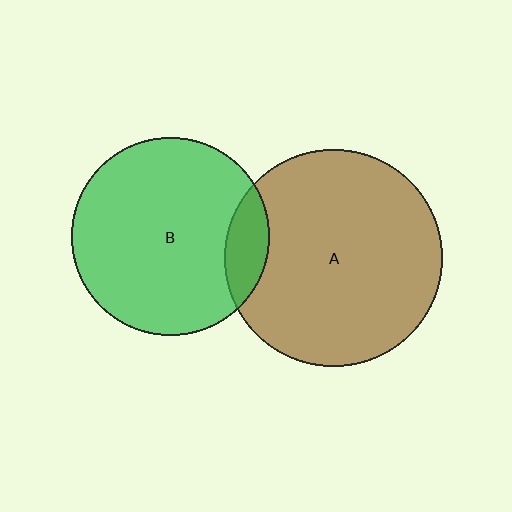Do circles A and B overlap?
Yes.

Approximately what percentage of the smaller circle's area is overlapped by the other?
Approximately 10%.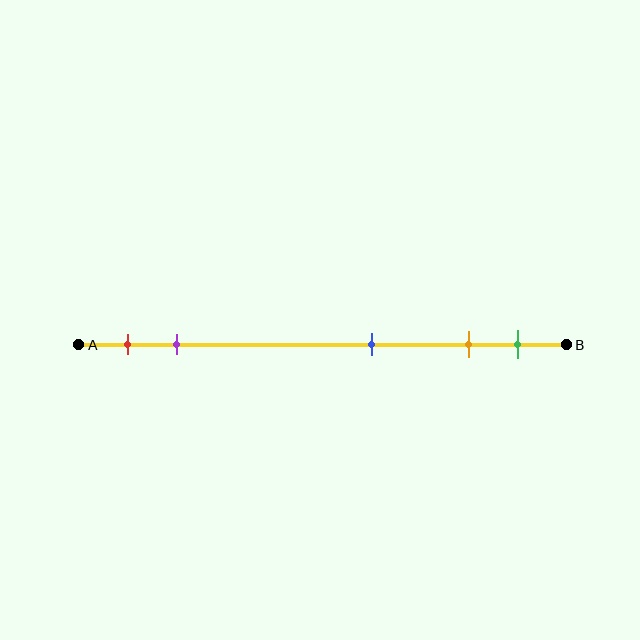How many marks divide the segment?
There are 5 marks dividing the segment.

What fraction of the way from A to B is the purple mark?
The purple mark is approximately 20% (0.2) of the way from A to B.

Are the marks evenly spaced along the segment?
No, the marks are not evenly spaced.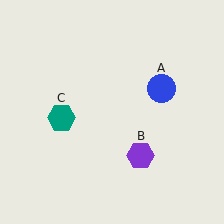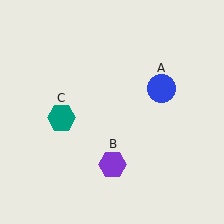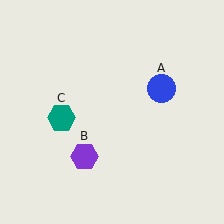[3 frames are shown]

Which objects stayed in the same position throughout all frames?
Blue circle (object A) and teal hexagon (object C) remained stationary.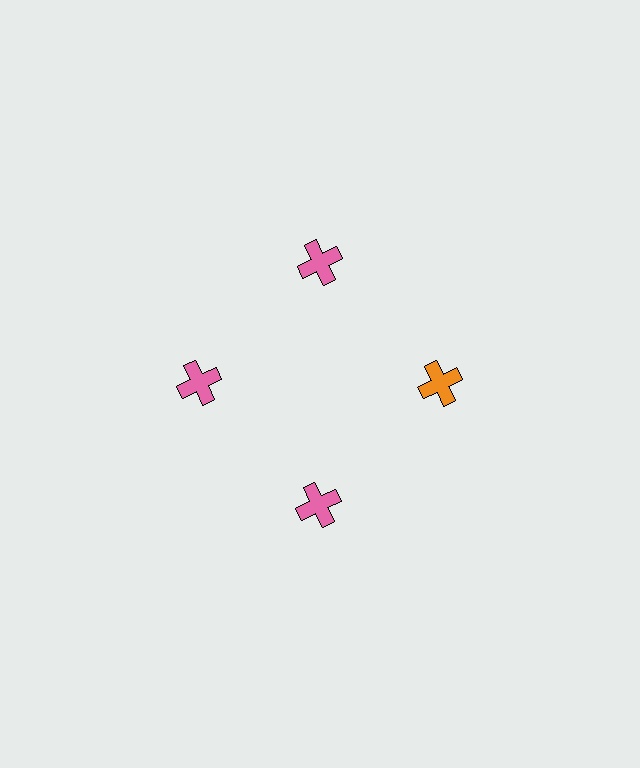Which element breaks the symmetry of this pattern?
The orange cross at roughly the 3 o'clock position breaks the symmetry. All other shapes are pink crosses.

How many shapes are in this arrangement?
There are 4 shapes arranged in a ring pattern.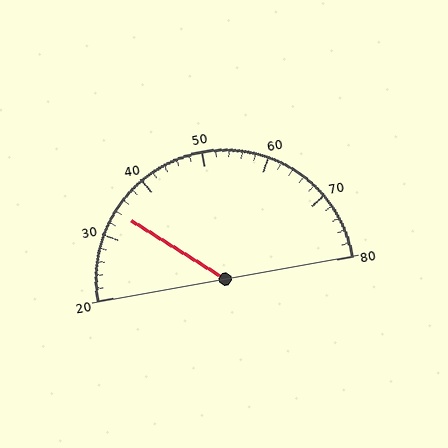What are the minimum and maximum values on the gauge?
The gauge ranges from 20 to 80.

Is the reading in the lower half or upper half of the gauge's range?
The reading is in the lower half of the range (20 to 80).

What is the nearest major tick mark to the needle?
The nearest major tick mark is 30.